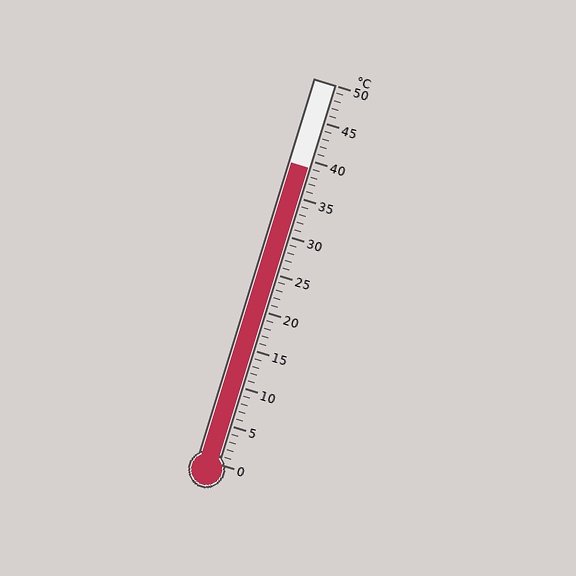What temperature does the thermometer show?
The thermometer shows approximately 39°C.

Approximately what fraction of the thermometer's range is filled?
The thermometer is filled to approximately 80% of its range.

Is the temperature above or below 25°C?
The temperature is above 25°C.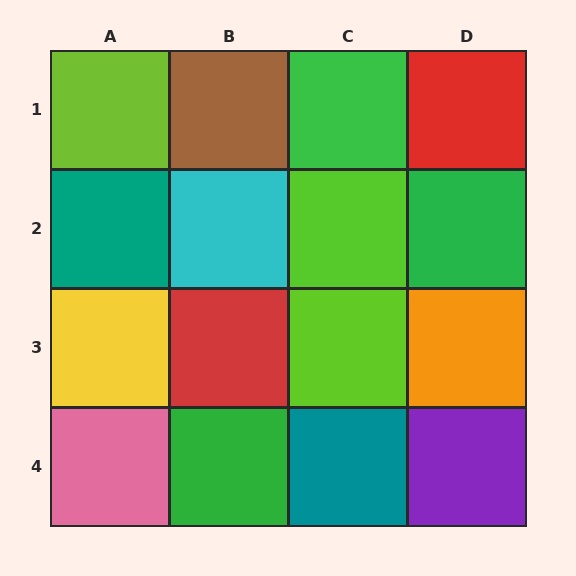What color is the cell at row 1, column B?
Brown.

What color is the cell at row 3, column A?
Yellow.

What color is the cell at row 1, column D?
Red.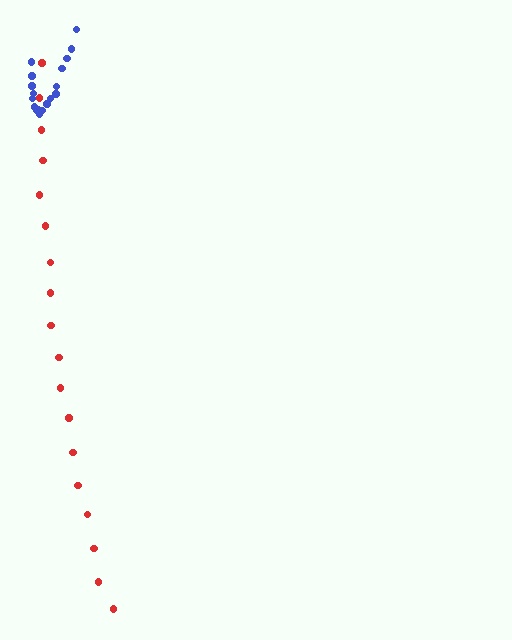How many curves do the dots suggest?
There are 2 distinct paths.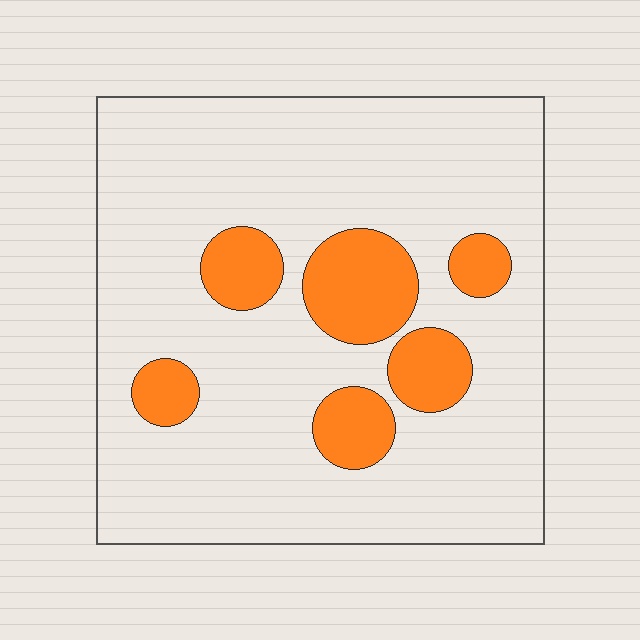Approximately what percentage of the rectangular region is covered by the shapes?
Approximately 15%.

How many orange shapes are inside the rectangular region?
6.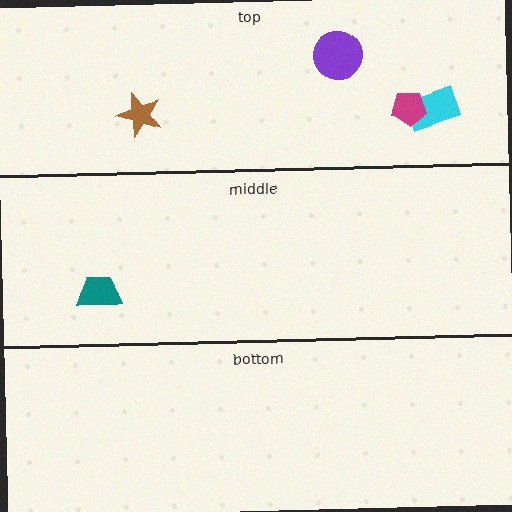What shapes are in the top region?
The brown star, the purple circle, the cyan rectangle, the magenta pentagon.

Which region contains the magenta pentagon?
The top region.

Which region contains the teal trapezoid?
The middle region.